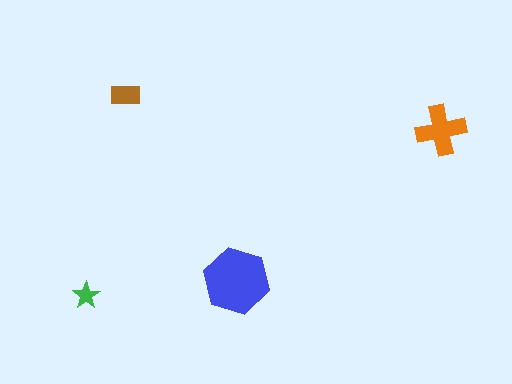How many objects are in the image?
There are 4 objects in the image.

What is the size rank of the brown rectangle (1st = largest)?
3rd.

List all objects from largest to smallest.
The blue hexagon, the orange cross, the brown rectangle, the green star.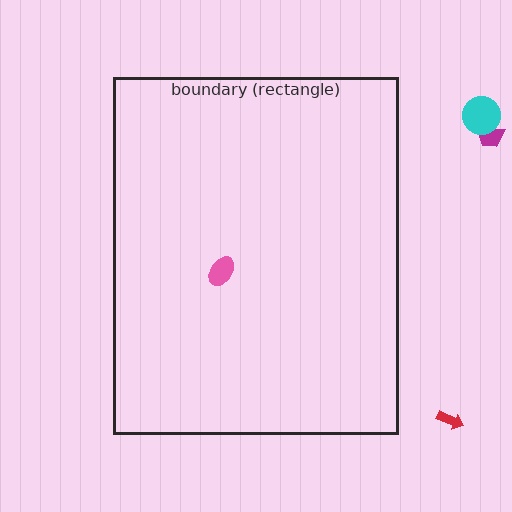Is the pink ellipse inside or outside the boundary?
Inside.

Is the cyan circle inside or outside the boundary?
Outside.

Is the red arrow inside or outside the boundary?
Outside.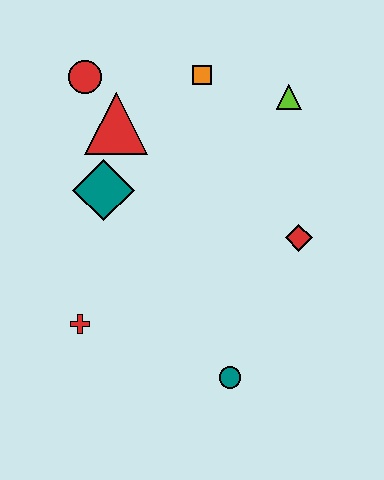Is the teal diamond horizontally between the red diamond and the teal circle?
No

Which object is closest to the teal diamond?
The red triangle is closest to the teal diamond.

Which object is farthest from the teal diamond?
The teal circle is farthest from the teal diamond.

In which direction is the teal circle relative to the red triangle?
The teal circle is below the red triangle.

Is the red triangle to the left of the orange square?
Yes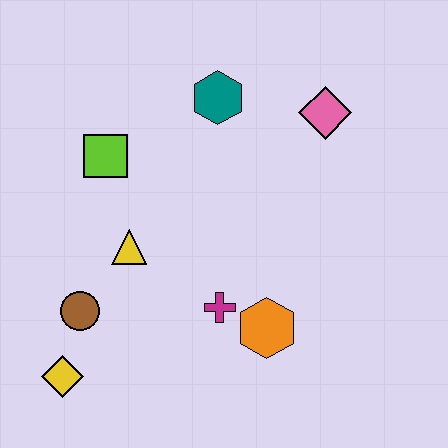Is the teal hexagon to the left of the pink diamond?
Yes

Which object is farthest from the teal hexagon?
The yellow diamond is farthest from the teal hexagon.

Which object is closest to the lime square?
The yellow triangle is closest to the lime square.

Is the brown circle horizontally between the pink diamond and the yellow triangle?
No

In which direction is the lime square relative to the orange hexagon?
The lime square is above the orange hexagon.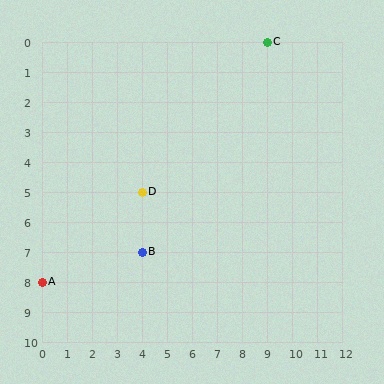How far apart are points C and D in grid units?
Points C and D are 5 columns and 5 rows apart (about 7.1 grid units diagonally).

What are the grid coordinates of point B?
Point B is at grid coordinates (4, 7).